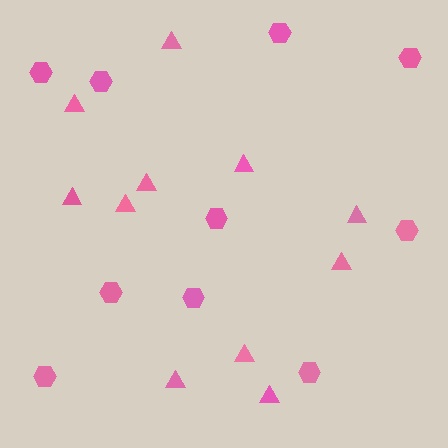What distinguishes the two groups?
There are 2 groups: one group of triangles (11) and one group of hexagons (10).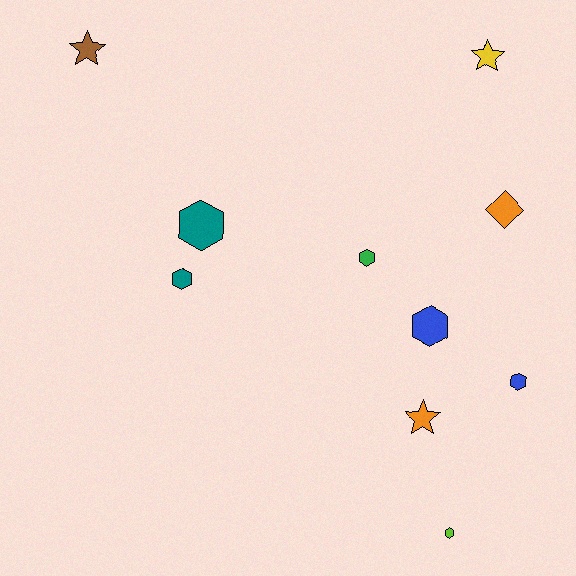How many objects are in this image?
There are 10 objects.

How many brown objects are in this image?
There is 1 brown object.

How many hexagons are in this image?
There are 6 hexagons.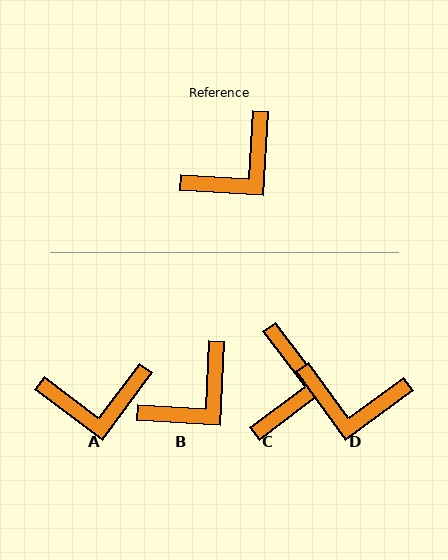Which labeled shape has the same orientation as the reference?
B.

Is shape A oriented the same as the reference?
No, it is off by about 34 degrees.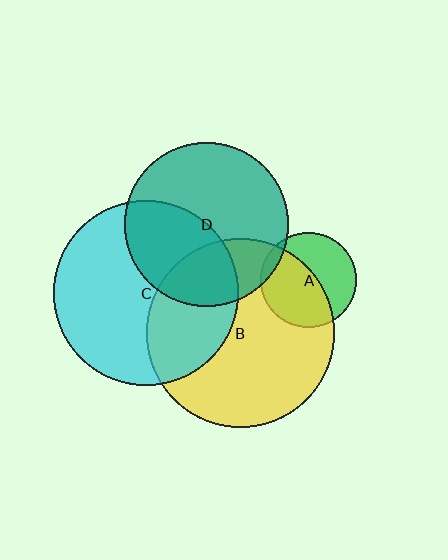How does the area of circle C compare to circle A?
Approximately 3.7 times.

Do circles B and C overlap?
Yes.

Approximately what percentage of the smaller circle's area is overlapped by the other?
Approximately 35%.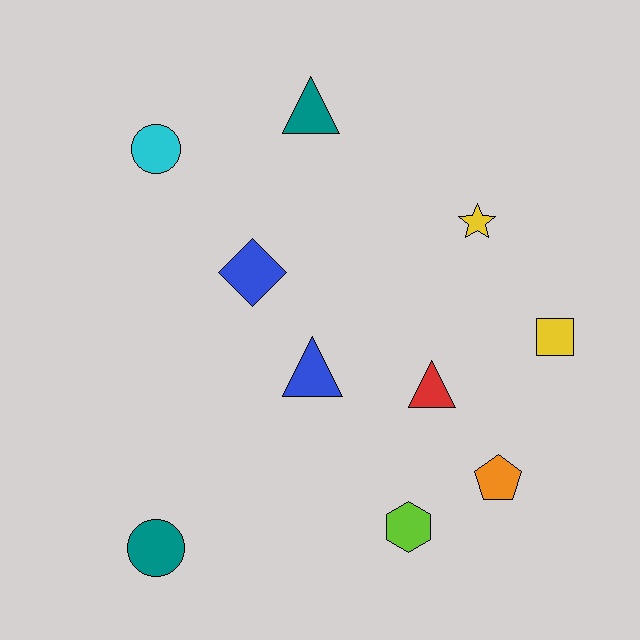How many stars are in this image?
There is 1 star.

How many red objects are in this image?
There is 1 red object.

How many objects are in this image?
There are 10 objects.